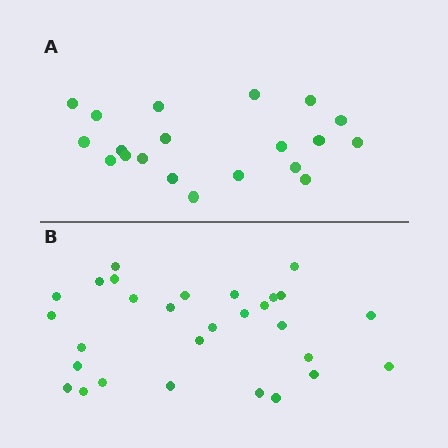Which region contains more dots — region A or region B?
Region B (the bottom region) has more dots.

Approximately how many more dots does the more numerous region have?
Region B has roughly 8 or so more dots than region A.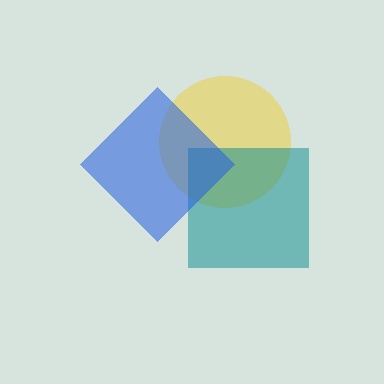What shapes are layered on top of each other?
The layered shapes are: a yellow circle, a teal square, a blue diamond.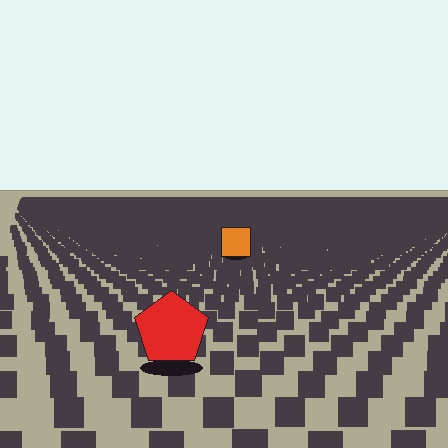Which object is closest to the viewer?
The red pentagon is closest. The texture marks near it are larger and more spread out.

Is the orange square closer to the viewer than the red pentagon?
No. The red pentagon is closer — you can tell from the texture gradient: the ground texture is coarser near it.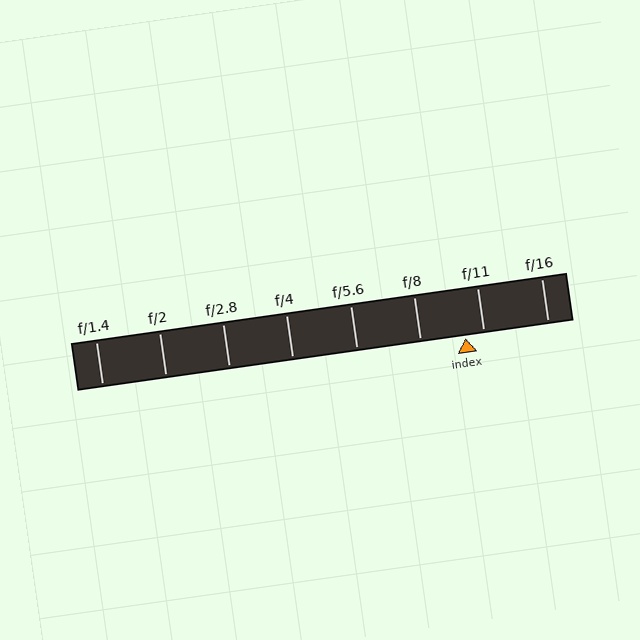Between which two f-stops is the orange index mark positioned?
The index mark is between f/8 and f/11.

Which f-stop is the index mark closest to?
The index mark is closest to f/11.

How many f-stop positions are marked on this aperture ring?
There are 8 f-stop positions marked.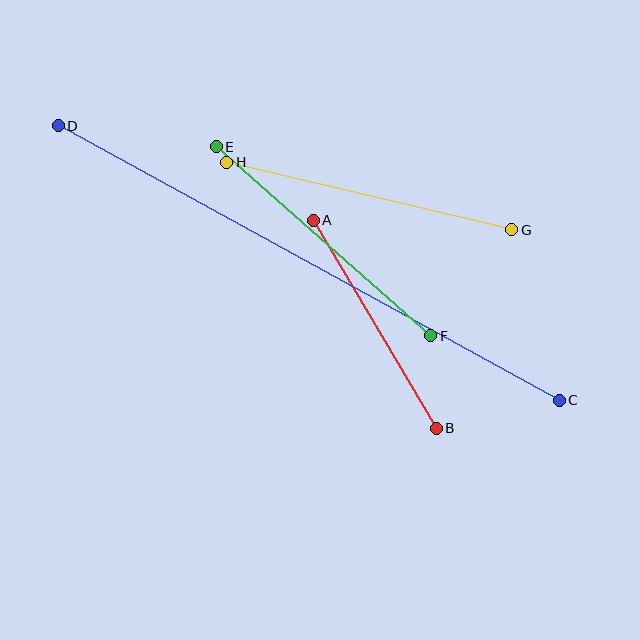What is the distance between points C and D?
The distance is approximately 571 pixels.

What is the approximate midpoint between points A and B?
The midpoint is at approximately (375, 324) pixels.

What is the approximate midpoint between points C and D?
The midpoint is at approximately (309, 263) pixels.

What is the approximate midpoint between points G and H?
The midpoint is at approximately (369, 196) pixels.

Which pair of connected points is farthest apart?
Points C and D are farthest apart.